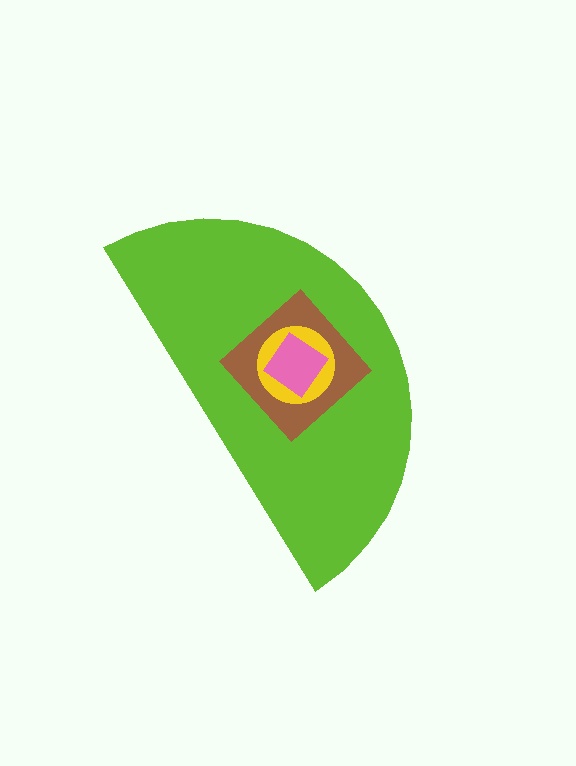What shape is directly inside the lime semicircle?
The brown diamond.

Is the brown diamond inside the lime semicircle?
Yes.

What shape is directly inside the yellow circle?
The pink diamond.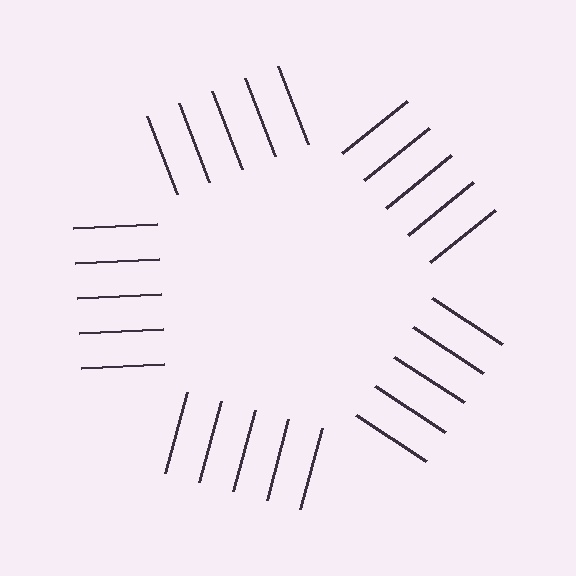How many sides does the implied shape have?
5 sides — the line-ends trace a pentagon.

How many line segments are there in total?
25 — 5 along each of the 5 edges.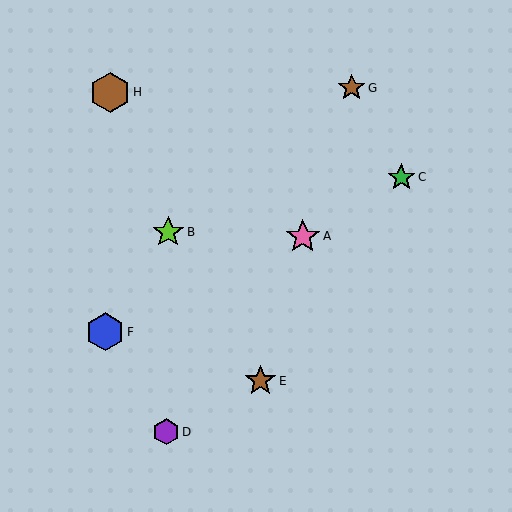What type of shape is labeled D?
Shape D is a purple hexagon.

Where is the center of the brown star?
The center of the brown star is at (352, 88).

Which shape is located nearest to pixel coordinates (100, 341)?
The blue hexagon (labeled F) at (105, 332) is nearest to that location.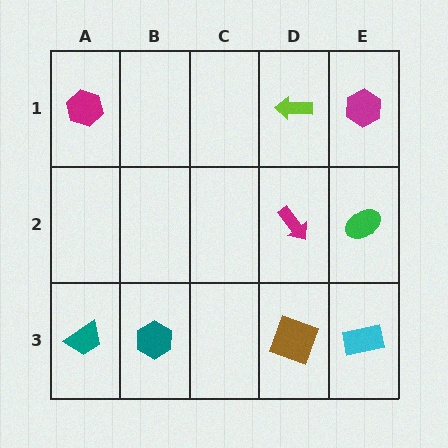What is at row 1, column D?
A lime arrow.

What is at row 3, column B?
A teal hexagon.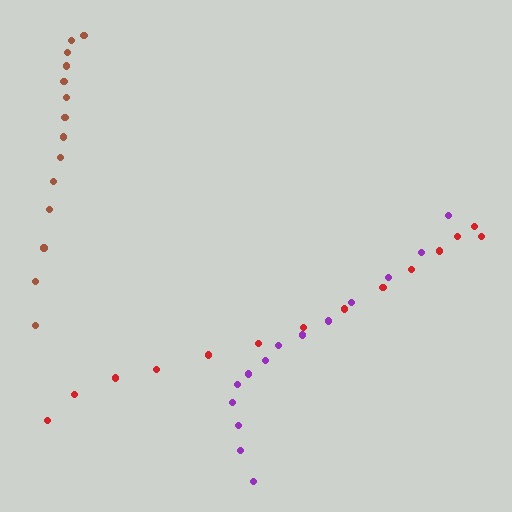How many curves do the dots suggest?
There are 3 distinct paths.